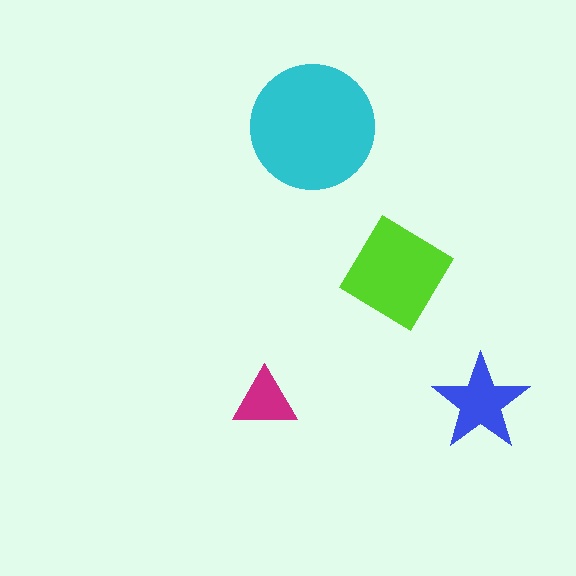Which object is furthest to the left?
The magenta triangle is leftmost.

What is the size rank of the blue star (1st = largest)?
3rd.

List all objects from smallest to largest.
The magenta triangle, the blue star, the lime diamond, the cyan circle.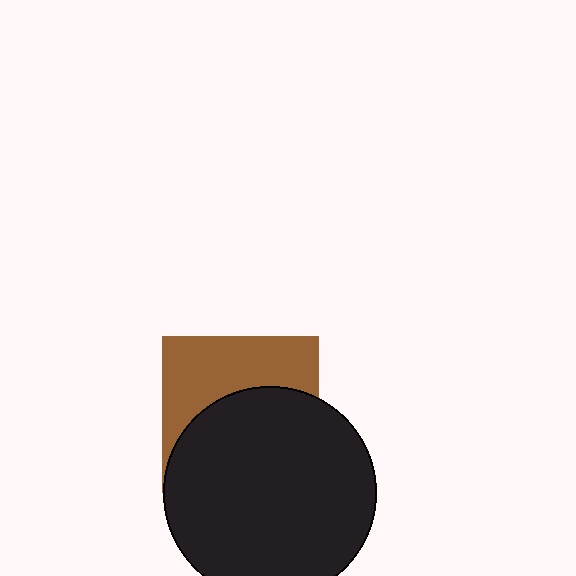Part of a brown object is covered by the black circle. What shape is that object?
It is a square.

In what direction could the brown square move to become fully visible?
The brown square could move up. That would shift it out from behind the black circle entirely.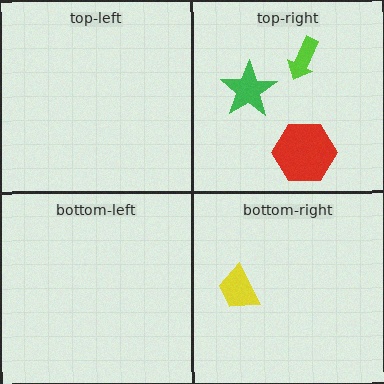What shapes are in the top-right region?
The green star, the lime arrow, the red hexagon.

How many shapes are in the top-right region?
3.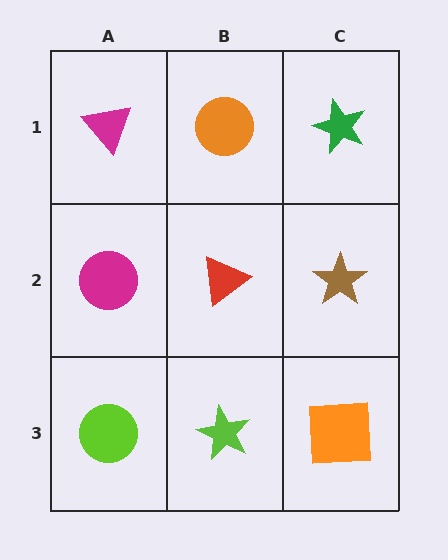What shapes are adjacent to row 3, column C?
A brown star (row 2, column C), a lime star (row 3, column B).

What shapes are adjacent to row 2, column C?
A green star (row 1, column C), an orange square (row 3, column C), a red triangle (row 2, column B).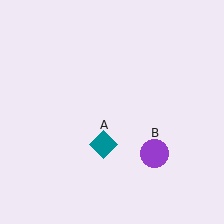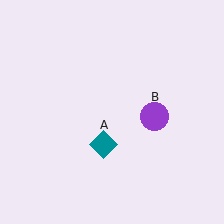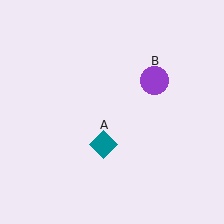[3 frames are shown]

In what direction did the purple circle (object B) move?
The purple circle (object B) moved up.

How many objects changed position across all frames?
1 object changed position: purple circle (object B).